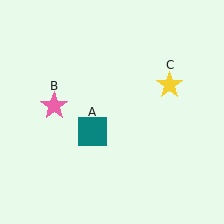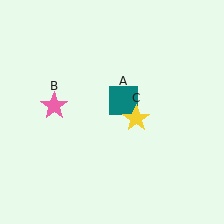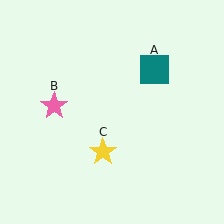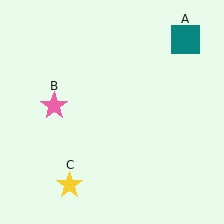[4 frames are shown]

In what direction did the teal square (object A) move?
The teal square (object A) moved up and to the right.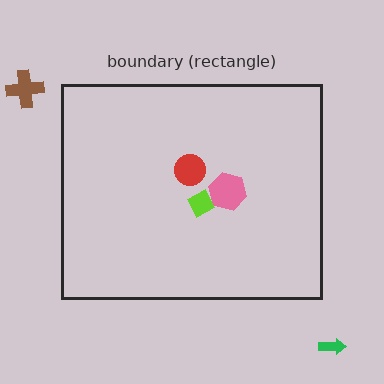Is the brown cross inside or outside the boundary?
Outside.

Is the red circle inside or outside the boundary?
Inside.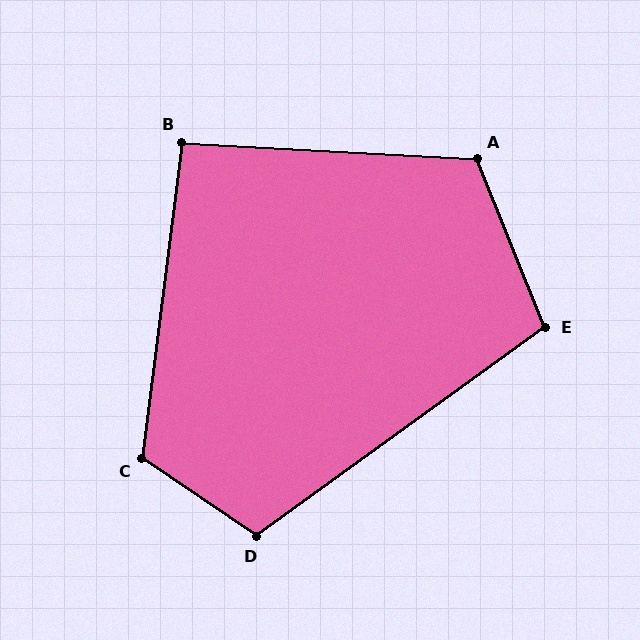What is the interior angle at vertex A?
Approximately 115 degrees (obtuse).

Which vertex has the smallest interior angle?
B, at approximately 94 degrees.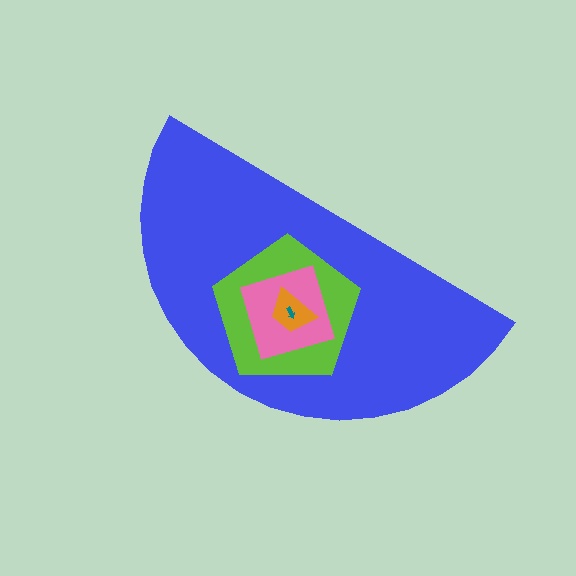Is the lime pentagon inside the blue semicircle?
Yes.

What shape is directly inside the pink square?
The orange trapezoid.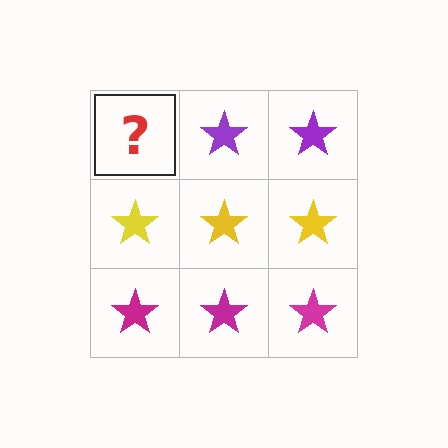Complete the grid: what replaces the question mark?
The question mark should be replaced with a purple star.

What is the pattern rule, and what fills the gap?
The rule is that each row has a consistent color. The gap should be filled with a purple star.